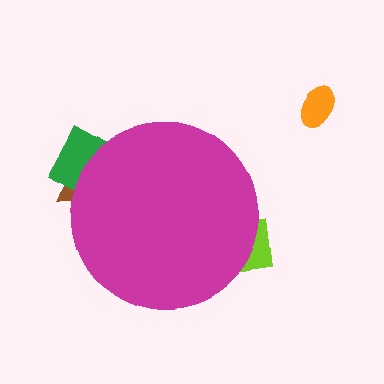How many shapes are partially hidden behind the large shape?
3 shapes are partially hidden.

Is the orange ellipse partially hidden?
No, the orange ellipse is fully visible.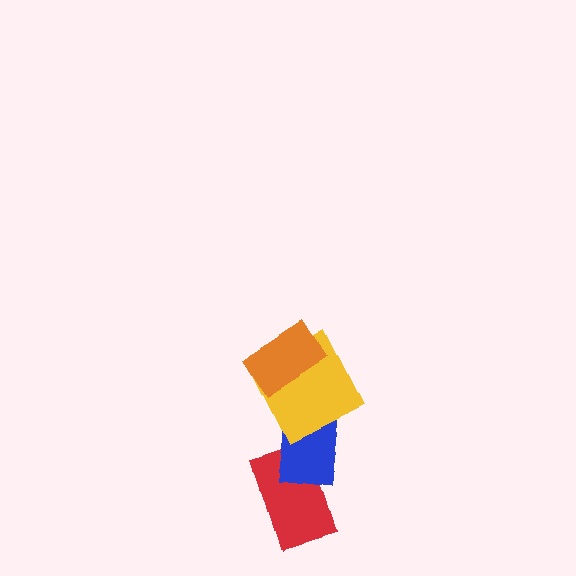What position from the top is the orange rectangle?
The orange rectangle is 1st from the top.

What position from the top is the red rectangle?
The red rectangle is 4th from the top.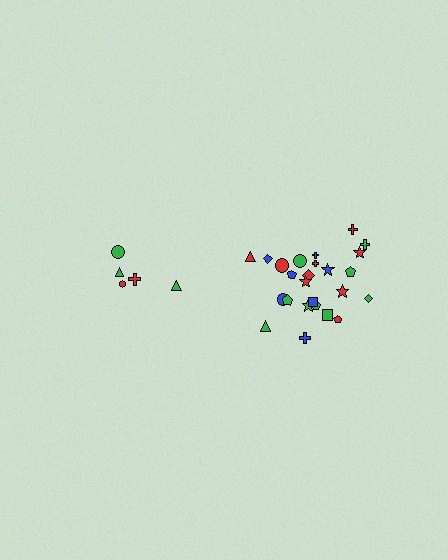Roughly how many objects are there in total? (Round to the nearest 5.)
Roughly 30 objects in total.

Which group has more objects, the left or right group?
The right group.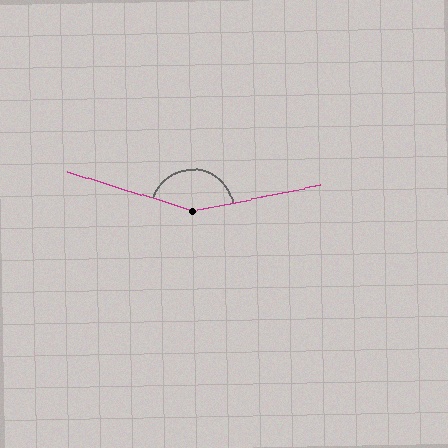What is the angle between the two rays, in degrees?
Approximately 152 degrees.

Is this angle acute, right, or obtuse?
It is obtuse.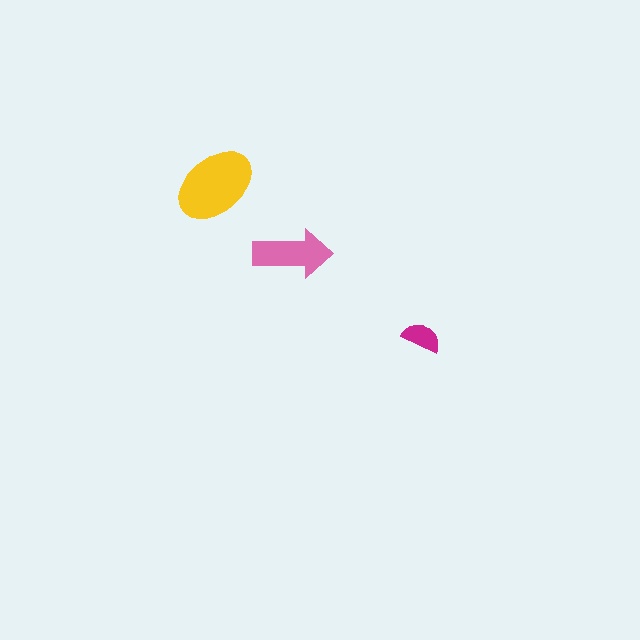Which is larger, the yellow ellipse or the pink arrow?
The yellow ellipse.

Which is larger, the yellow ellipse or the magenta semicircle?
The yellow ellipse.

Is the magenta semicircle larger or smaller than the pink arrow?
Smaller.